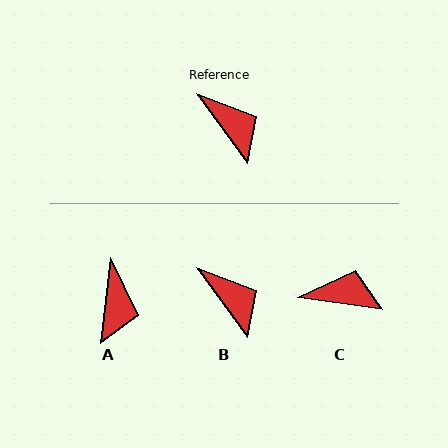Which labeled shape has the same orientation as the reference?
B.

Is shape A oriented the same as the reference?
No, it is off by about 42 degrees.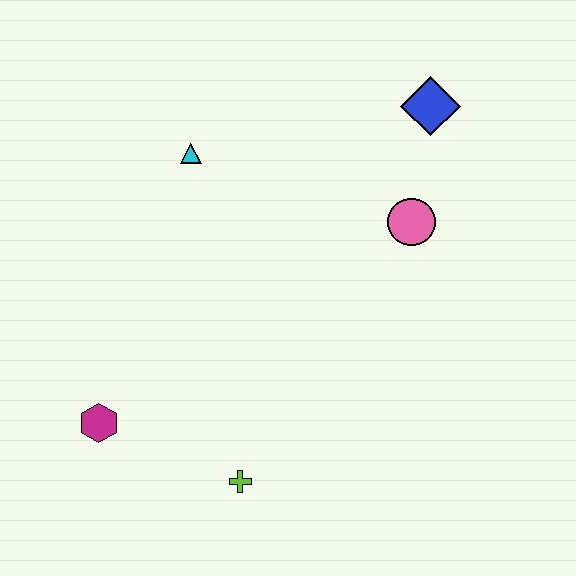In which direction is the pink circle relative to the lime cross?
The pink circle is above the lime cross.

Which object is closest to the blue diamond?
The pink circle is closest to the blue diamond.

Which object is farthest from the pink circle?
The magenta hexagon is farthest from the pink circle.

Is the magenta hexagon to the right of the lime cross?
No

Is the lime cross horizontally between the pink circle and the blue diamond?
No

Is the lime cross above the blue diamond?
No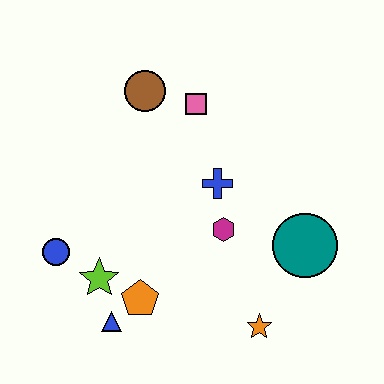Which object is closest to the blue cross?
The magenta hexagon is closest to the blue cross.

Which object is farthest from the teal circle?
The blue circle is farthest from the teal circle.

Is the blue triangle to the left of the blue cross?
Yes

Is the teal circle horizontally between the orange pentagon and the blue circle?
No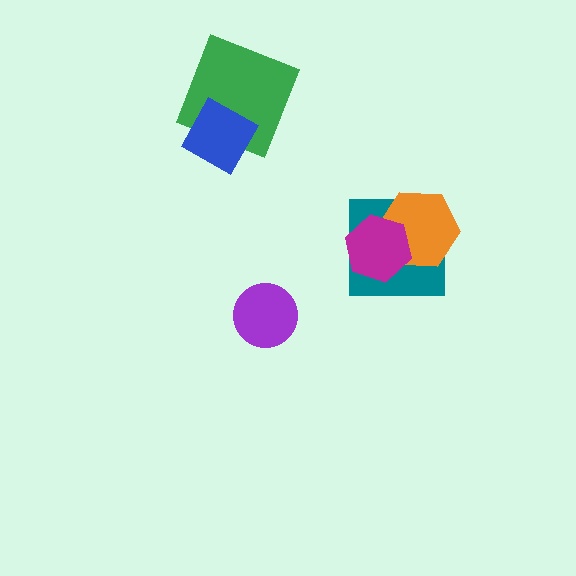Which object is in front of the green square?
The blue square is in front of the green square.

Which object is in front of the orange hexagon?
The magenta hexagon is in front of the orange hexagon.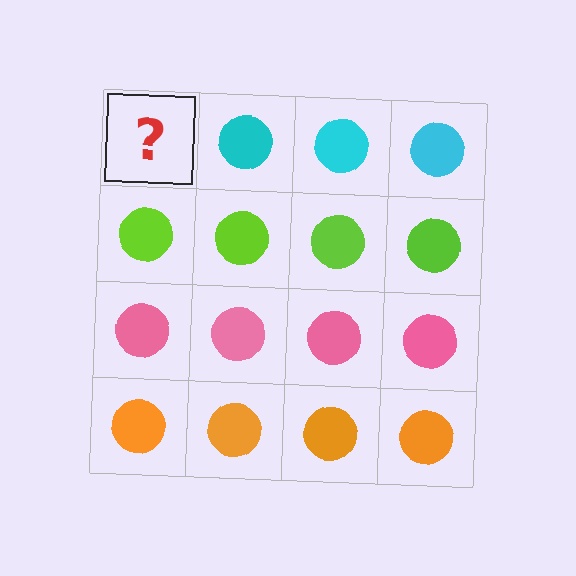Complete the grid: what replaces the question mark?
The question mark should be replaced with a cyan circle.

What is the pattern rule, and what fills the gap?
The rule is that each row has a consistent color. The gap should be filled with a cyan circle.